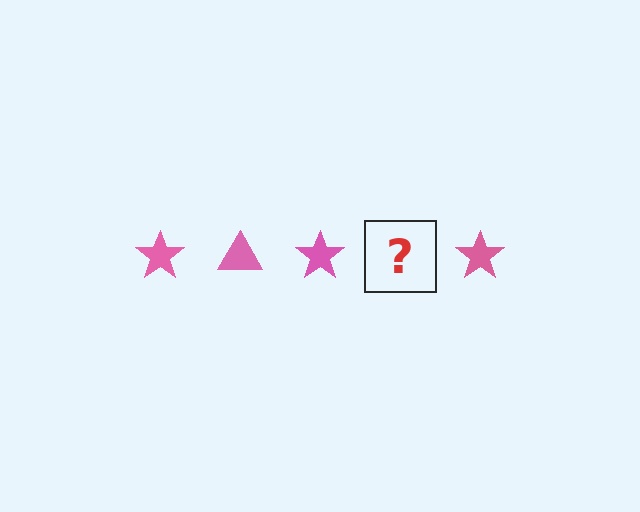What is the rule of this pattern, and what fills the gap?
The rule is that the pattern cycles through star, triangle shapes in pink. The gap should be filled with a pink triangle.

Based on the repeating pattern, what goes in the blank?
The blank should be a pink triangle.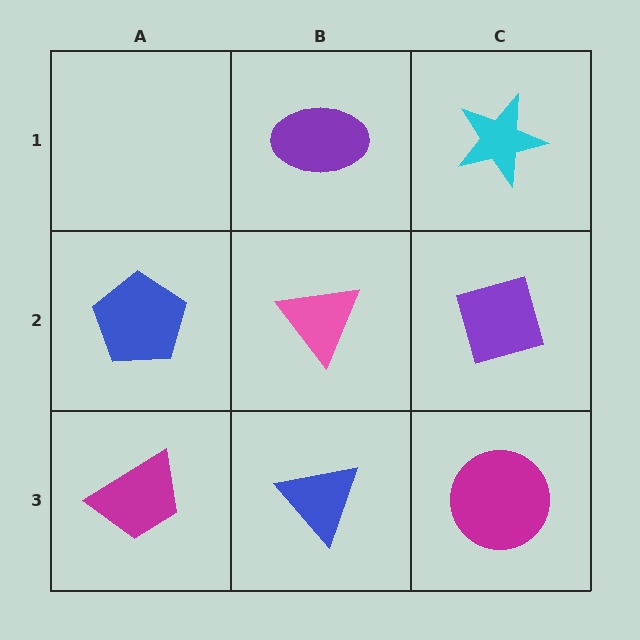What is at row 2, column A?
A blue pentagon.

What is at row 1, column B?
A purple ellipse.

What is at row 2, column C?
A purple diamond.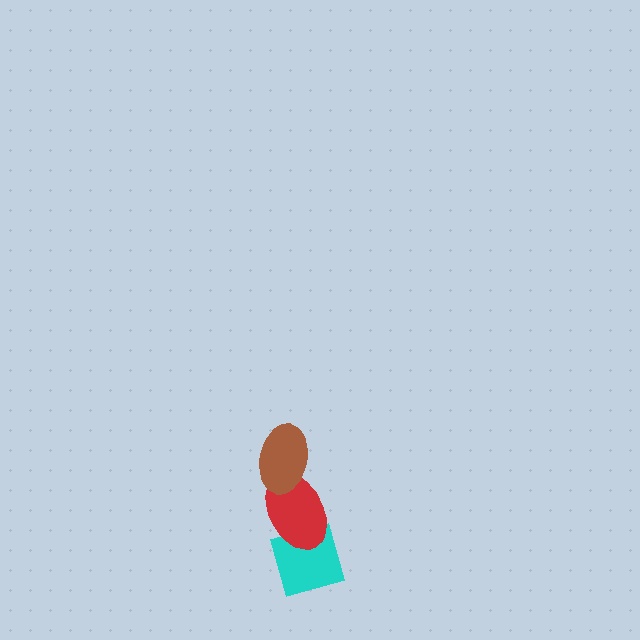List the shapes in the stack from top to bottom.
From top to bottom: the brown ellipse, the red ellipse, the cyan diamond.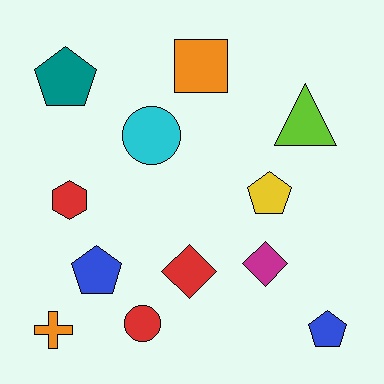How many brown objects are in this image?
There are no brown objects.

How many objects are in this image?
There are 12 objects.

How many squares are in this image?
There is 1 square.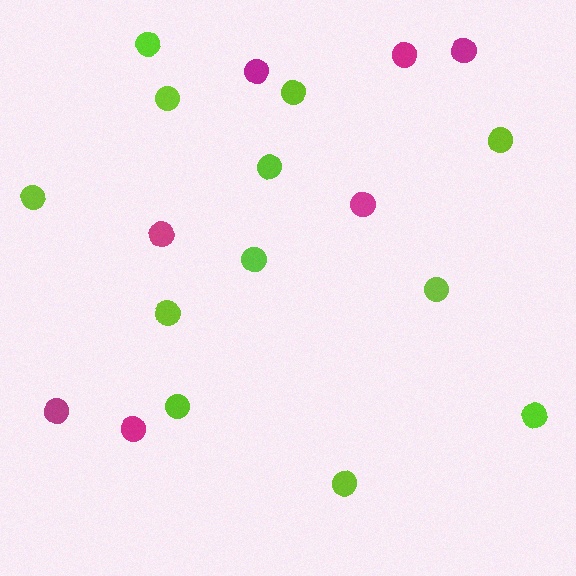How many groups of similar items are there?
There are 2 groups: one group of lime circles (12) and one group of magenta circles (7).